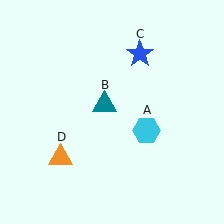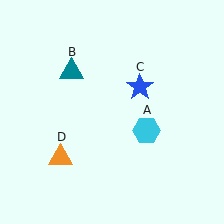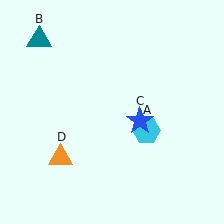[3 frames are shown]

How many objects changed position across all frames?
2 objects changed position: teal triangle (object B), blue star (object C).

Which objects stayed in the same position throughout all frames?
Cyan hexagon (object A) and orange triangle (object D) remained stationary.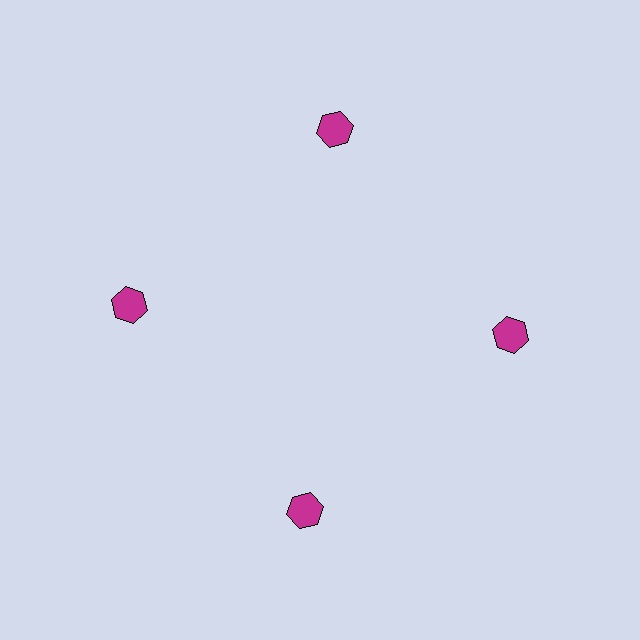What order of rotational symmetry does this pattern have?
This pattern has 4-fold rotational symmetry.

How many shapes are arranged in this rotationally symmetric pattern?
There are 4 shapes, arranged in 4 groups of 1.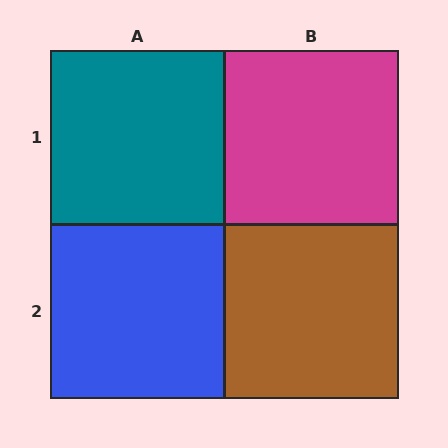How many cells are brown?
1 cell is brown.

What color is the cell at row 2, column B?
Brown.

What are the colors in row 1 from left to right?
Teal, magenta.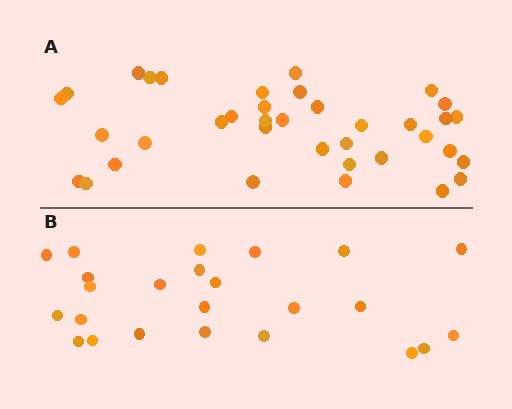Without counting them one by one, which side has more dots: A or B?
Region A (the top region) has more dots.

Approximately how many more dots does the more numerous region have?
Region A has approximately 15 more dots than region B.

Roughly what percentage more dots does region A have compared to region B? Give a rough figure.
About 55% more.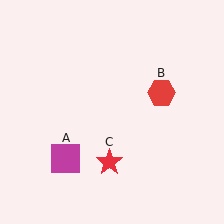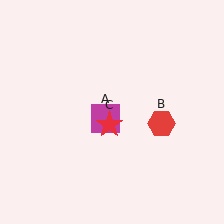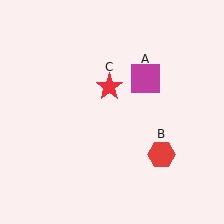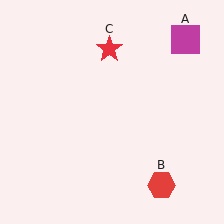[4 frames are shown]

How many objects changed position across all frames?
3 objects changed position: magenta square (object A), red hexagon (object B), red star (object C).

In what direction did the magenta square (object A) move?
The magenta square (object A) moved up and to the right.